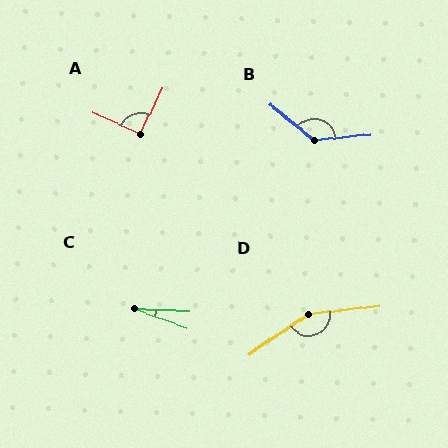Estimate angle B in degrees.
Approximately 135 degrees.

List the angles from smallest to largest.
C (18°), A (91°), B (135°), D (152°).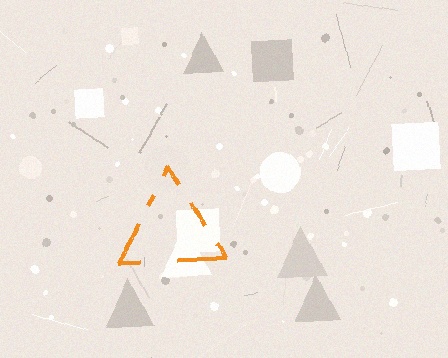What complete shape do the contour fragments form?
The contour fragments form a triangle.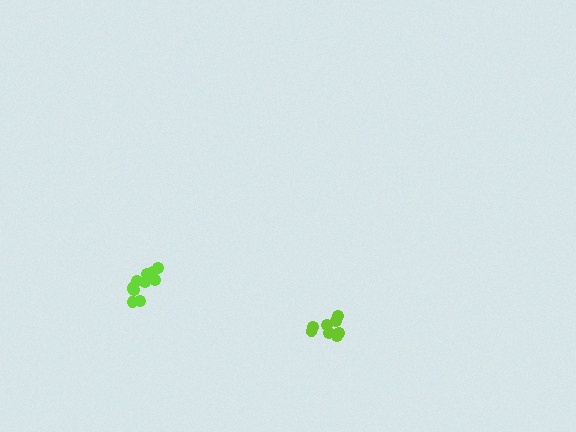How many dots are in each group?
Group 1: 8 dots, Group 2: 11 dots (19 total).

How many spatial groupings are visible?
There are 2 spatial groupings.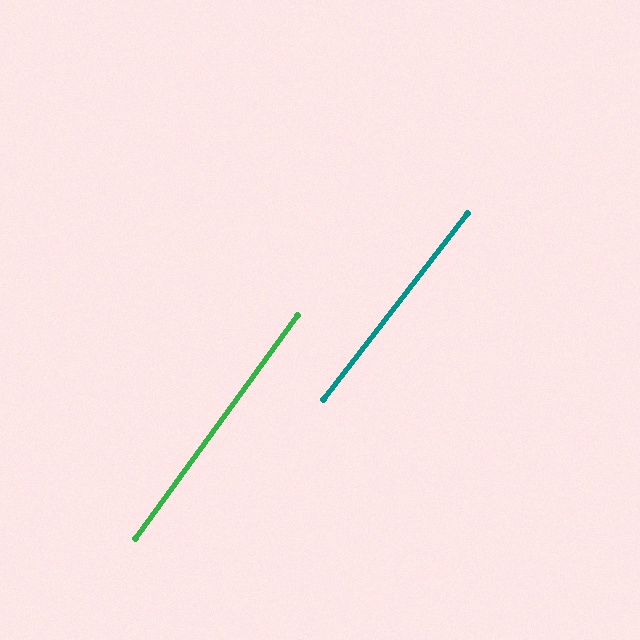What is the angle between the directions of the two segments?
Approximately 1 degree.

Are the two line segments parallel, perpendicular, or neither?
Parallel — their directions differ by only 1.5°.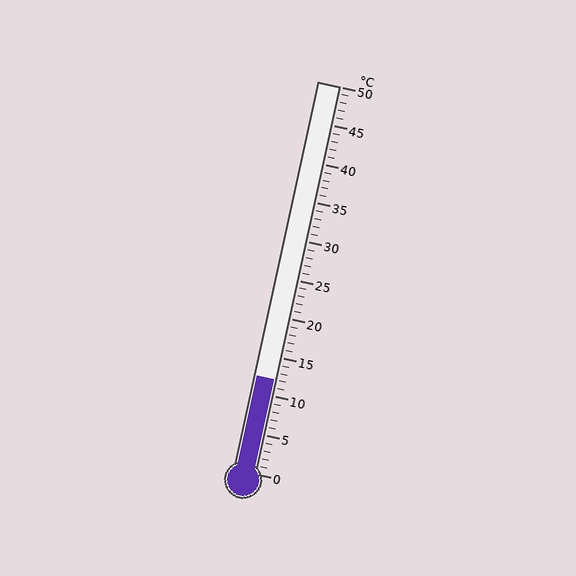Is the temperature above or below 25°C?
The temperature is below 25°C.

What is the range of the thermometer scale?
The thermometer scale ranges from 0°C to 50°C.